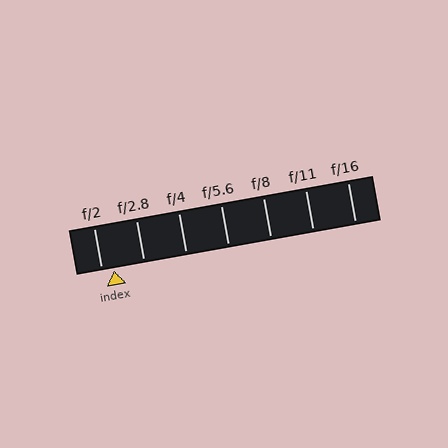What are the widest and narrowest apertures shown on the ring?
The widest aperture shown is f/2 and the narrowest is f/16.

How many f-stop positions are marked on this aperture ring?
There are 7 f-stop positions marked.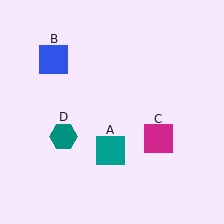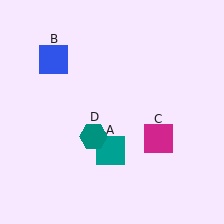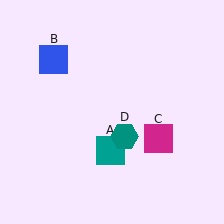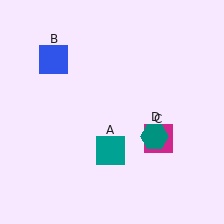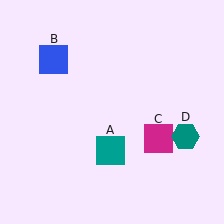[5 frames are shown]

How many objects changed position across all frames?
1 object changed position: teal hexagon (object D).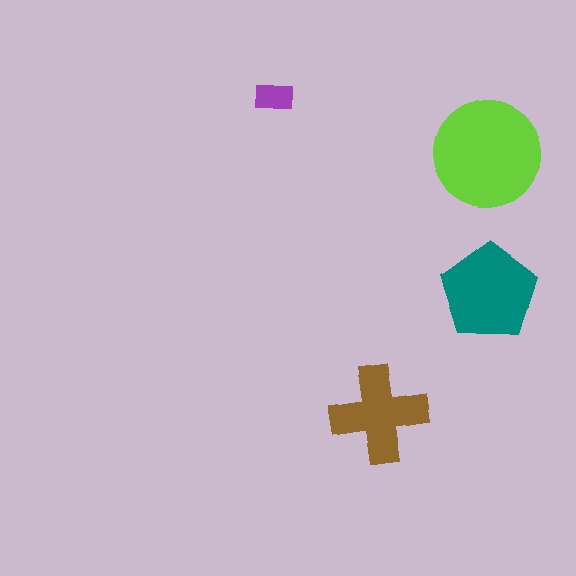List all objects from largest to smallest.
The lime circle, the teal pentagon, the brown cross, the purple rectangle.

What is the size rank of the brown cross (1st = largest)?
3rd.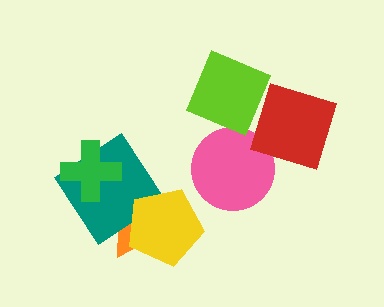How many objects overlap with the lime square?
0 objects overlap with the lime square.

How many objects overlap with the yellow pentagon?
2 objects overlap with the yellow pentagon.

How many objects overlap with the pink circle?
0 objects overlap with the pink circle.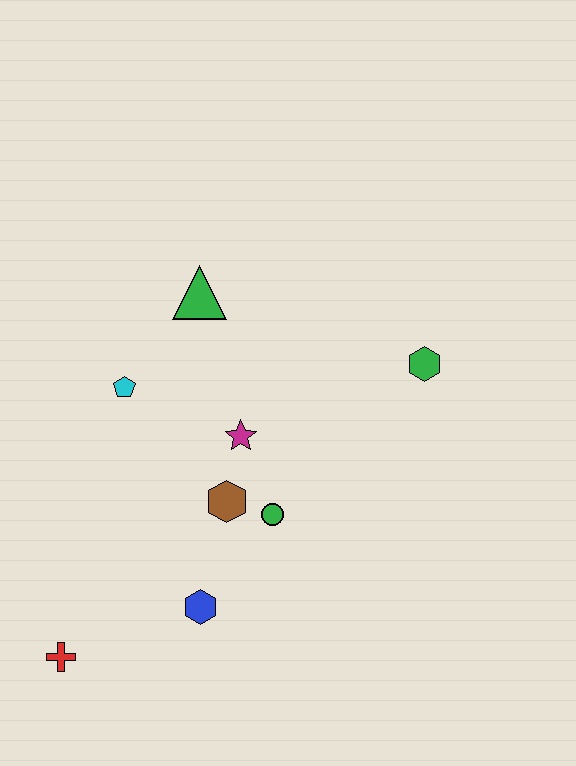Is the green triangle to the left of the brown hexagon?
Yes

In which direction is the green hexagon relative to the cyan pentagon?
The green hexagon is to the right of the cyan pentagon.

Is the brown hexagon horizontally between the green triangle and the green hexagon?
Yes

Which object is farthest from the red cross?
The green hexagon is farthest from the red cross.